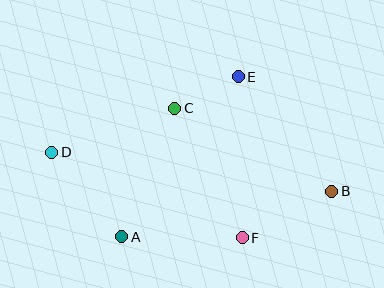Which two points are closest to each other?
Points C and E are closest to each other.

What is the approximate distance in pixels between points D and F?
The distance between D and F is approximately 209 pixels.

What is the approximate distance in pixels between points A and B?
The distance between A and B is approximately 215 pixels.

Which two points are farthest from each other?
Points B and D are farthest from each other.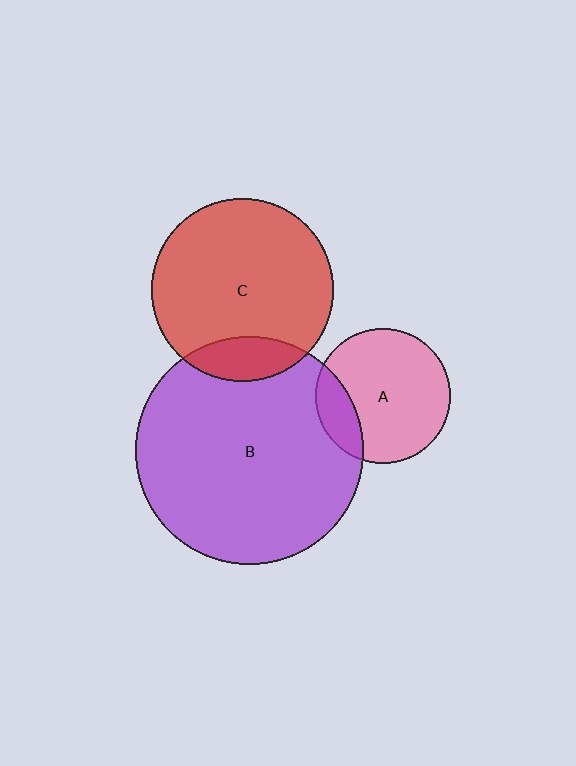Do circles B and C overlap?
Yes.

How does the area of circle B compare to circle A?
Approximately 2.8 times.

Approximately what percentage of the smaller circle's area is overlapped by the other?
Approximately 15%.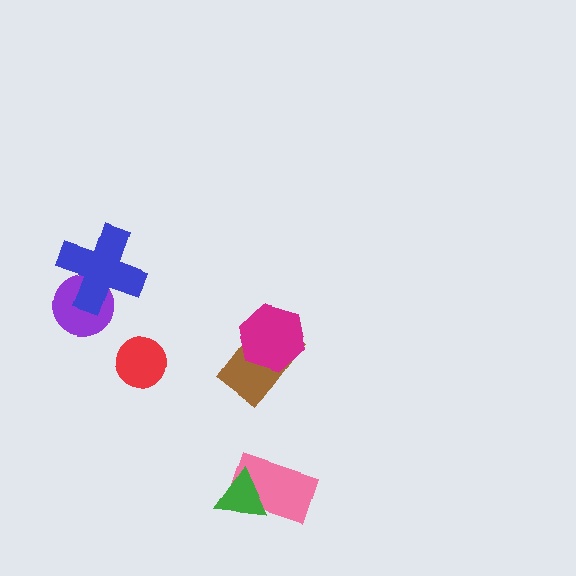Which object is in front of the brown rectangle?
The magenta hexagon is in front of the brown rectangle.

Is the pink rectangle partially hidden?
Yes, it is partially covered by another shape.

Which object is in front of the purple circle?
The blue cross is in front of the purple circle.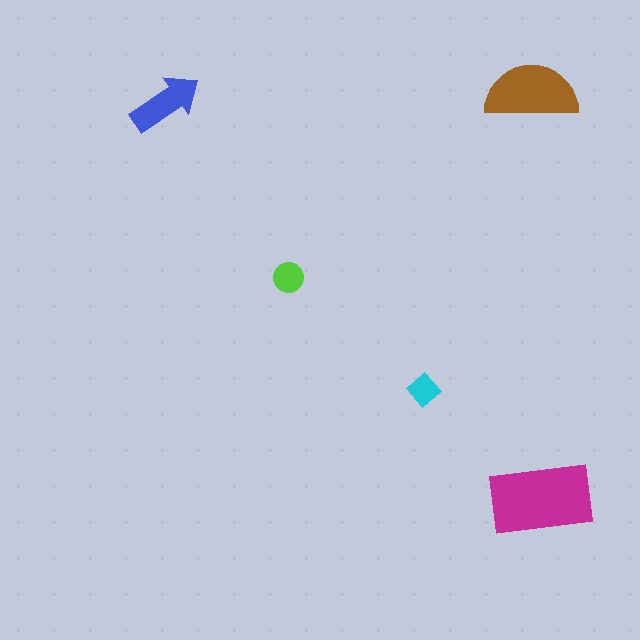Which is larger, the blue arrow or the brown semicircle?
The brown semicircle.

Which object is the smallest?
The cyan diamond.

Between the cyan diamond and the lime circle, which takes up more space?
The lime circle.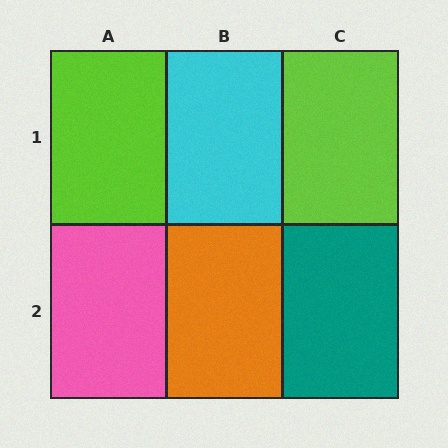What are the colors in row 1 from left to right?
Lime, cyan, lime.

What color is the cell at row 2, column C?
Teal.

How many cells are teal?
1 cell is teal.